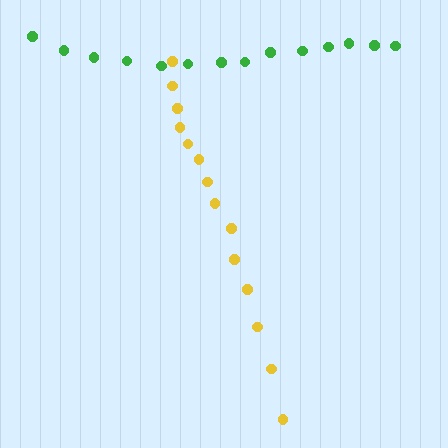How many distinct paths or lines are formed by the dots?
There are 2 distinct paths.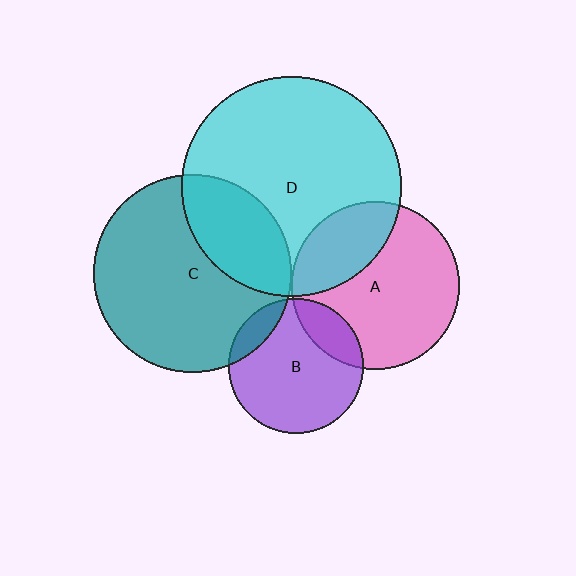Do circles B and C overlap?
Yes.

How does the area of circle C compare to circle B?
Approximately 2.2 times.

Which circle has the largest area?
Circle D (cyan).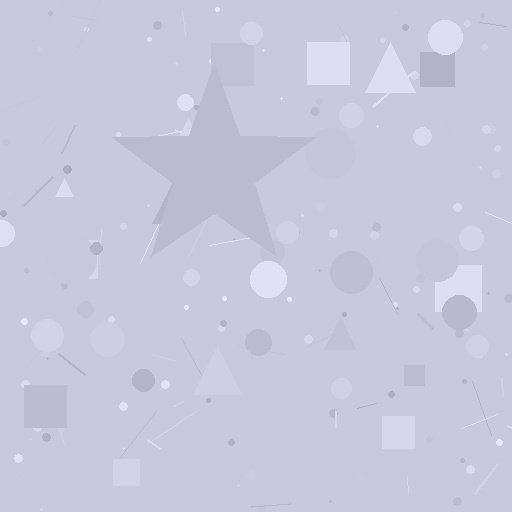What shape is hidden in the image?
A star is hidden in the image.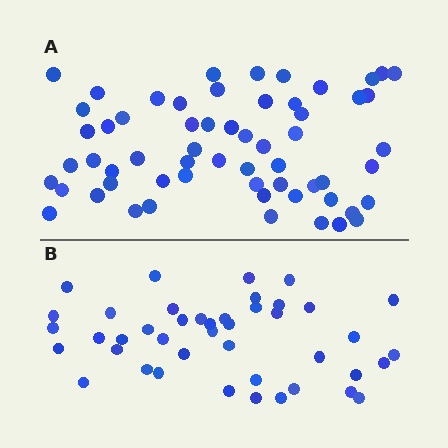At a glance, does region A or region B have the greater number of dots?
Region A (the top region) has more dots.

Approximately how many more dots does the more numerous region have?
Region A has approximately 15 more dots than region B.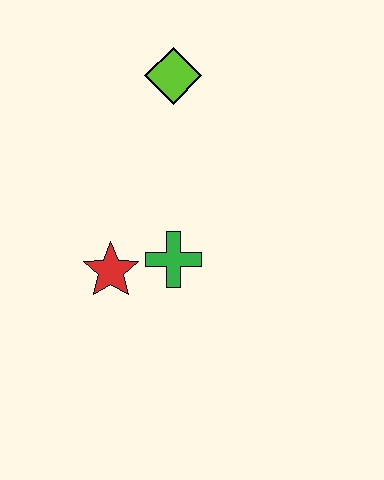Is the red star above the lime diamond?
No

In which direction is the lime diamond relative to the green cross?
The lime diamond is above the green cross.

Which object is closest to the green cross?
The red star is closest to the green cross.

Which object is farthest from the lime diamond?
The red star is farthest from the lime diamond.